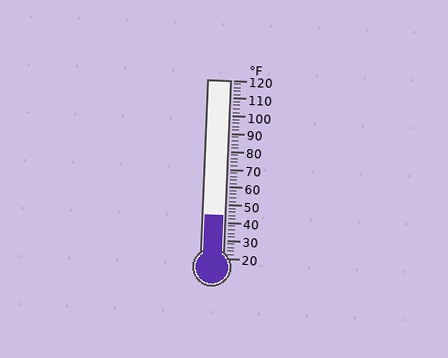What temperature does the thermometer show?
The thermometer shows approximately 44°F.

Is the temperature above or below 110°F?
The temperature is below 110°F.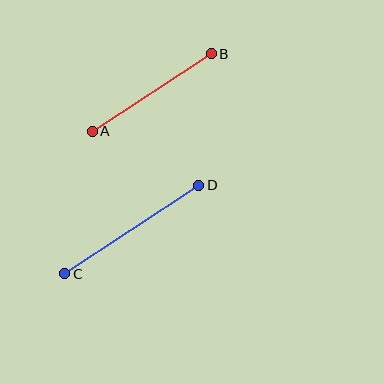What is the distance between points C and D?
The distance is approximately 161 pixels.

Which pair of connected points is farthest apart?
Points C and D are farthest apart.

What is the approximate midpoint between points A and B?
The midpoint is at approximately (152, 93) pixels.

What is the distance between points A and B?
The distance is approximately 142 pixels.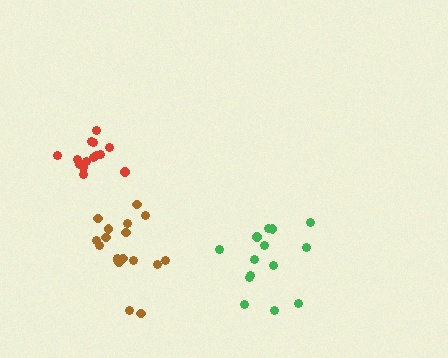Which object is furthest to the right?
The green cluster is rightmost.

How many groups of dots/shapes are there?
There are 3 groups.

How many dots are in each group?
Group 1: 14 dots, Group 2: 18 dots, Group 3: 14 dots (46 total).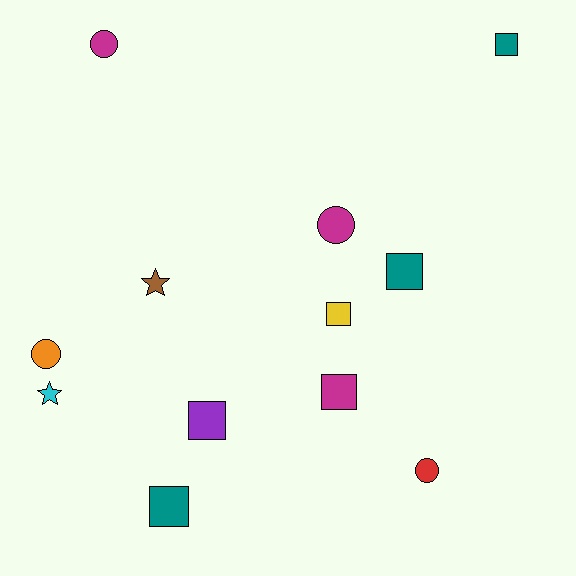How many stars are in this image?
There are 2 stars.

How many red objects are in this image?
There is 1 red object.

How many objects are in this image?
There are 12 objects.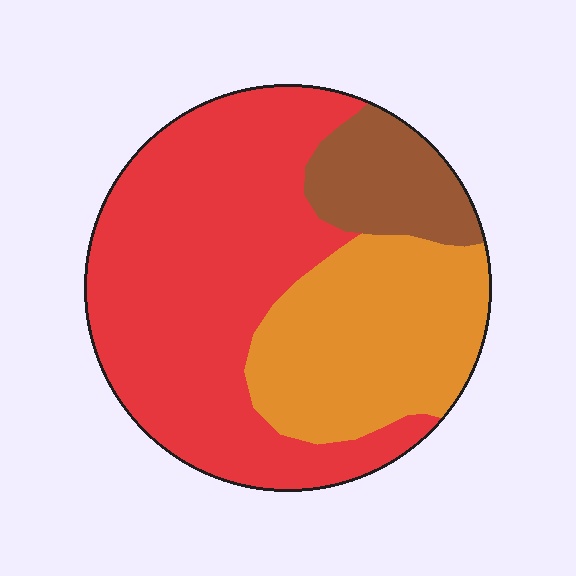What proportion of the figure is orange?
Orange covers roughly 30% of the figure.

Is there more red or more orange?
Red.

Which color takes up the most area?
Red, at roughly 55%.